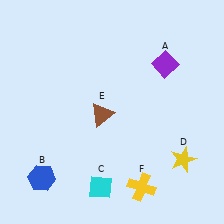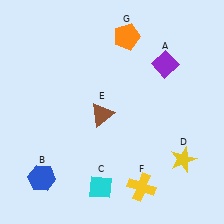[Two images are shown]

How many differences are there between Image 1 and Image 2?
There is 1 difference between the two images.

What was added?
An orange pentagon (G) was added in Image 2.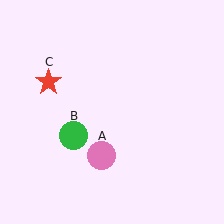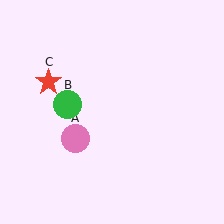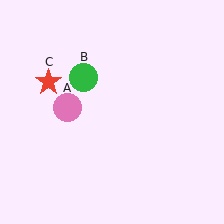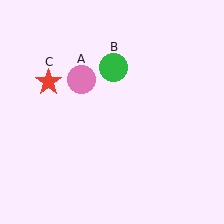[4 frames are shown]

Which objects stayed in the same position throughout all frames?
Red star (object C) remained stationary.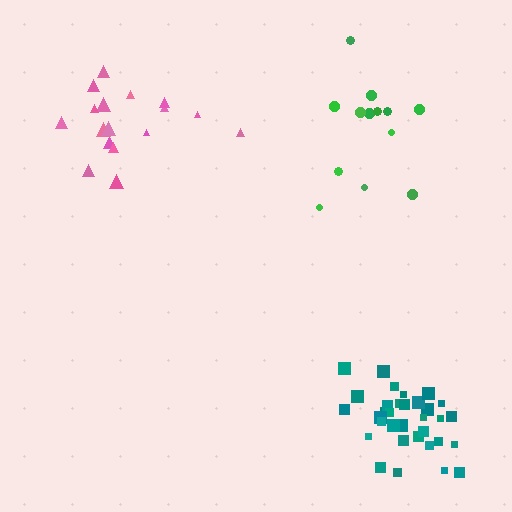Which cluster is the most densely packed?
Teal.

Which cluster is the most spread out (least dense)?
Green.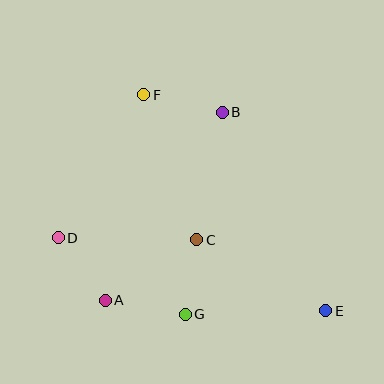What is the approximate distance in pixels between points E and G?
The distance between E and G is approximately 141 pixels.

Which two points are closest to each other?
Points C and G are closest to each other.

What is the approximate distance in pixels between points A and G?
The distance between A and G is approximately 81 pixels.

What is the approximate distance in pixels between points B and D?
The distance between B and D is approximately 207 pixels.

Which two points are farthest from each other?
Points E and F are farthest from each other.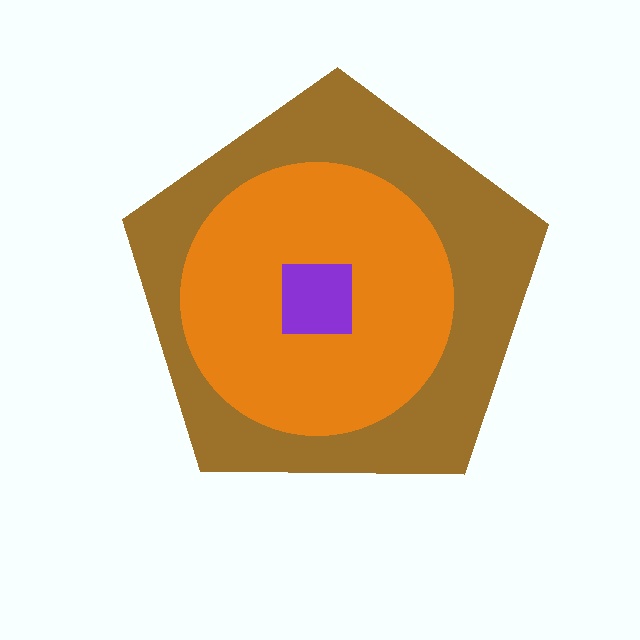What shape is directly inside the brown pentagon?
The orange circle.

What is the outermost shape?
The brown pentagon.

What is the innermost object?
The purple square.